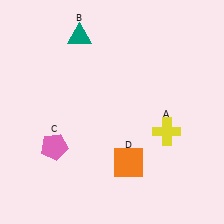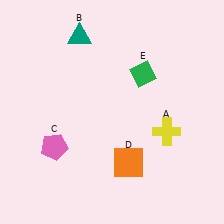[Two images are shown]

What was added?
A green diamond (E) was added in Image 2.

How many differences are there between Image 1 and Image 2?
There is 1 difference between the two images.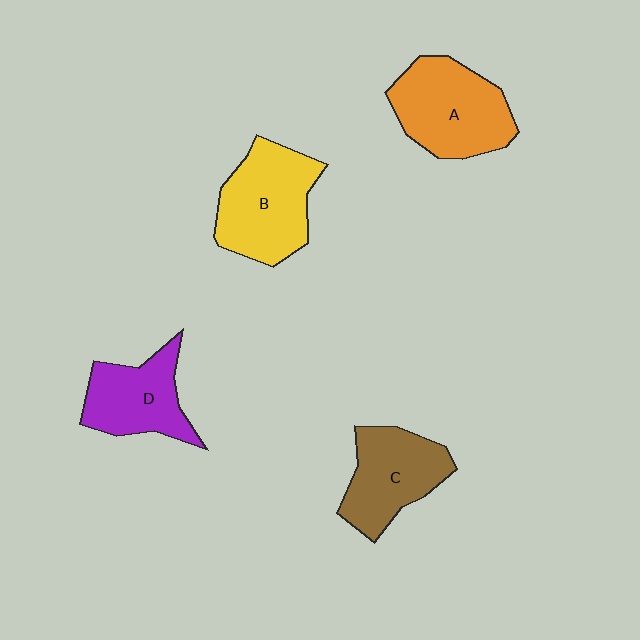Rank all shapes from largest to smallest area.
From largest to smallest: A (orange), B (yellow), C (brown), D (purple).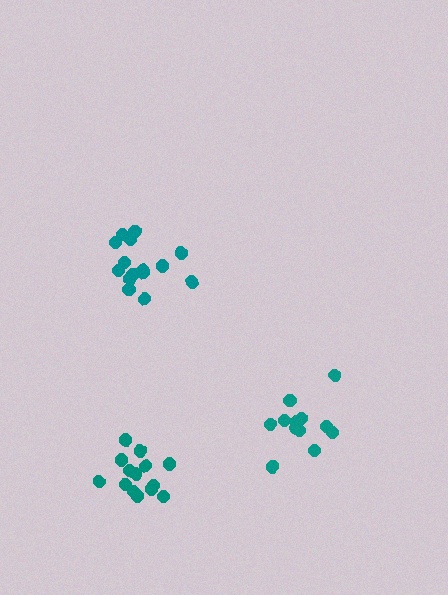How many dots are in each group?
Group 1: 15 dots, Group 2: 14 dots, Group 3: 12 dots (41 total).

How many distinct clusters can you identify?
There are 3 distinct clusters.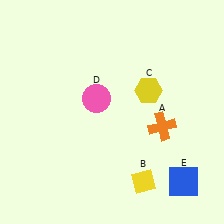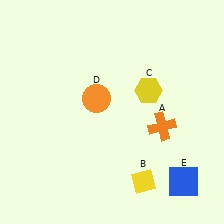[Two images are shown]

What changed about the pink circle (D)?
In Image 1, D is pink. In Image 2, it changed to orange.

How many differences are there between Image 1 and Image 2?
There is 1 difference between the two images.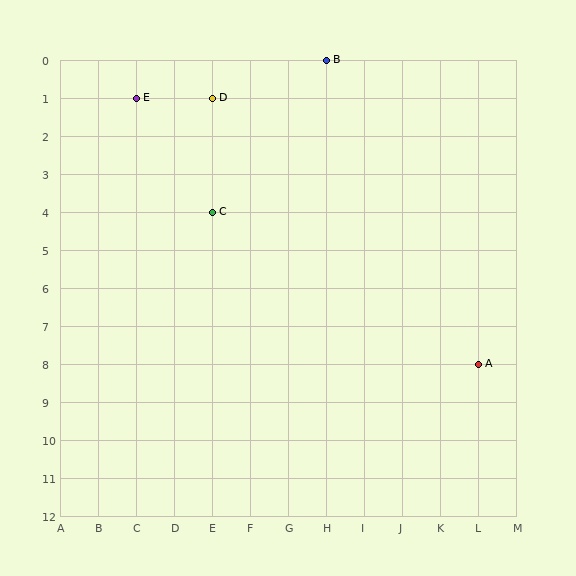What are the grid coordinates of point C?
Point C is at grid coordinates (E, 4).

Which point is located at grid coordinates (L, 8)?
Point A is at (L, 8).